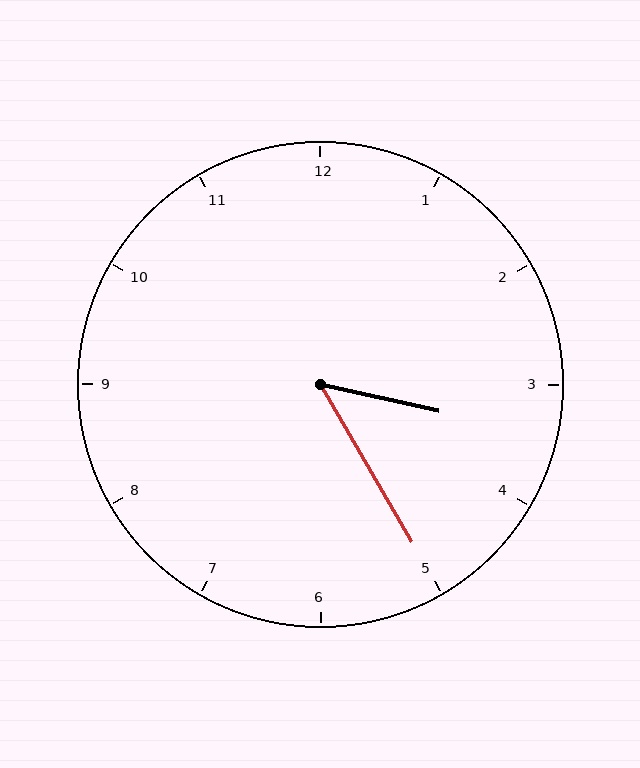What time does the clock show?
3:25.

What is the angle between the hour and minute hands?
Approximately 48 degrees.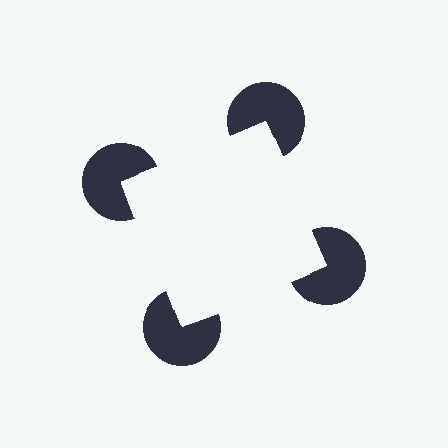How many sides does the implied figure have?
4 sides.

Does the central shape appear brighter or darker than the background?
It typically appears slightly brighter than the background, even though no actual brightness change is drawn.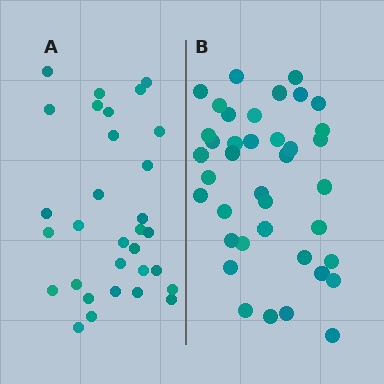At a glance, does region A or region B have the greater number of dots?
Region B (the right region) has more dots.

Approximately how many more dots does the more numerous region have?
Region B has roughly 8 or so more dots than region A.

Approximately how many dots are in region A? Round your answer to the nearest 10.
About 30 dots. (The exact count is 31, which rounds to 30.)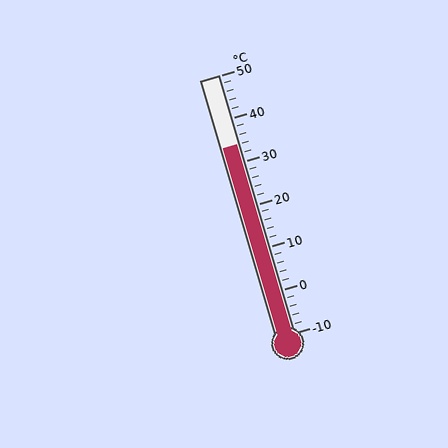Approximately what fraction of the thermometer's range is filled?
The thermometer is filled to approximately 75% of its range.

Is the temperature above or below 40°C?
The temperature is below 40°C.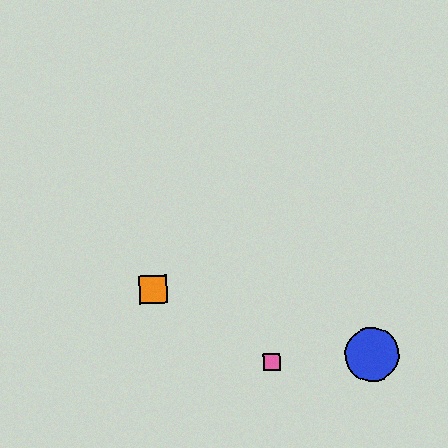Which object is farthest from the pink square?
The orange square is farthest from the pink square.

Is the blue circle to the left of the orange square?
No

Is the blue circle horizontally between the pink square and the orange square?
No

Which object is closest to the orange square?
The pink square is closest to the orange square.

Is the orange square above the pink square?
Yes